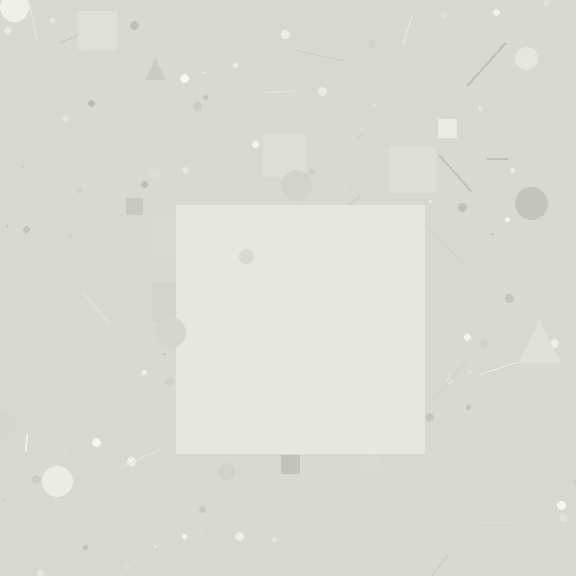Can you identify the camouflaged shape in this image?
The camouflaged shape is a square.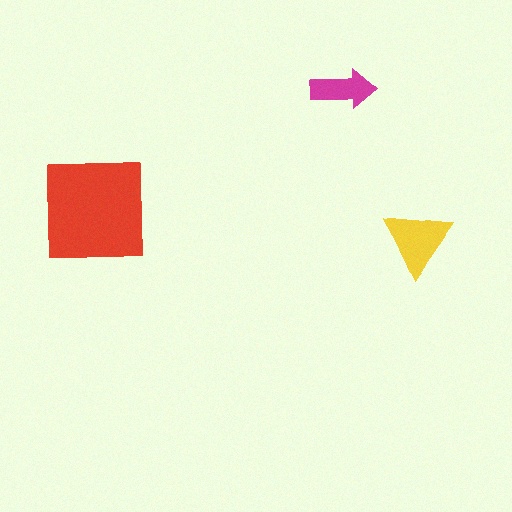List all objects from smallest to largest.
The magenta arrow, the yellow triangle, the red square.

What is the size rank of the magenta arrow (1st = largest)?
3rd.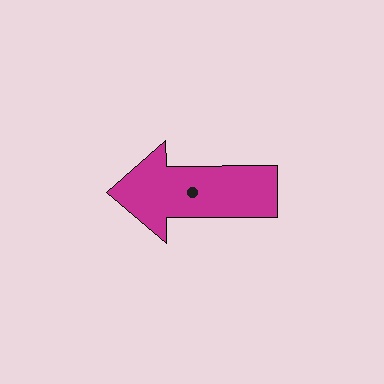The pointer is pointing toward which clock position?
Roughly 9 o'clock.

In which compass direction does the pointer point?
West.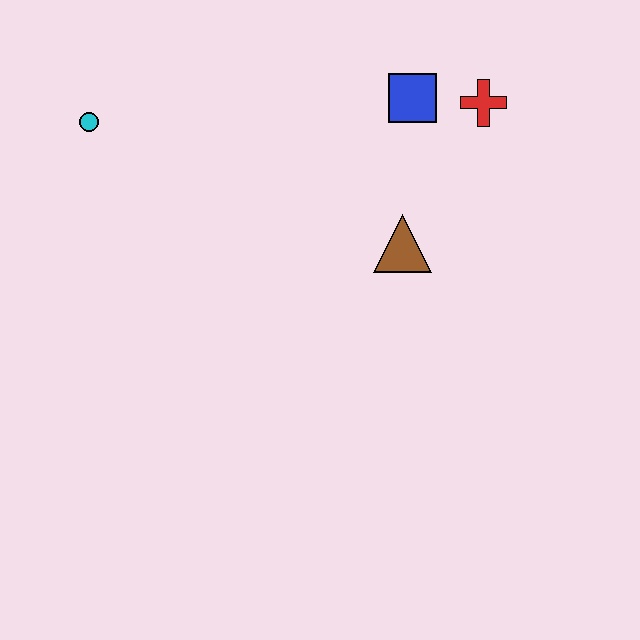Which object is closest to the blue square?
The red cross is closest to the blue square.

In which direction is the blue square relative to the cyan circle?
The blue square is to the right of the cyan circle.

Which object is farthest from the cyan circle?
The red cross is farthest from the cyan circle.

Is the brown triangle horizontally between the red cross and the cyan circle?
Yes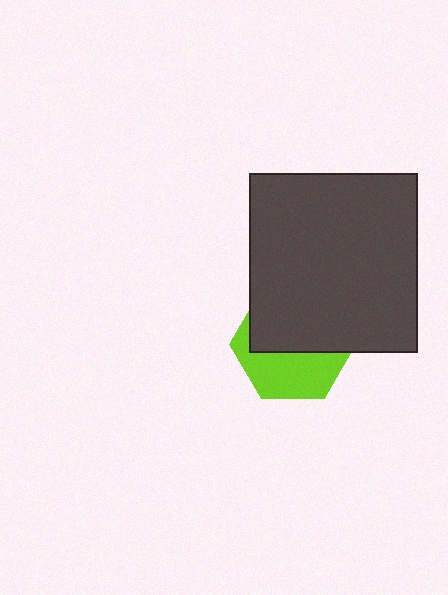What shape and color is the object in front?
The object in front is a dark gray rectangle.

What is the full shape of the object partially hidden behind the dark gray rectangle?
The partially hidden object is a lime hexagon.